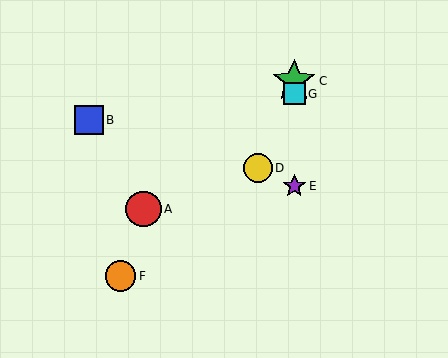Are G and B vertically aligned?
No, G is at x≈294 and B is at x≈89.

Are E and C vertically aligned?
Yes, both are at x≈294.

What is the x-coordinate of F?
Object F is at x≈120.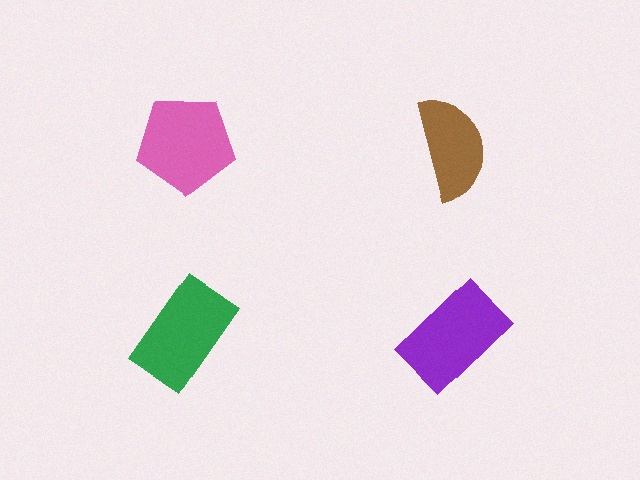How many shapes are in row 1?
2 shapes.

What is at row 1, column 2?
A brown semicircle.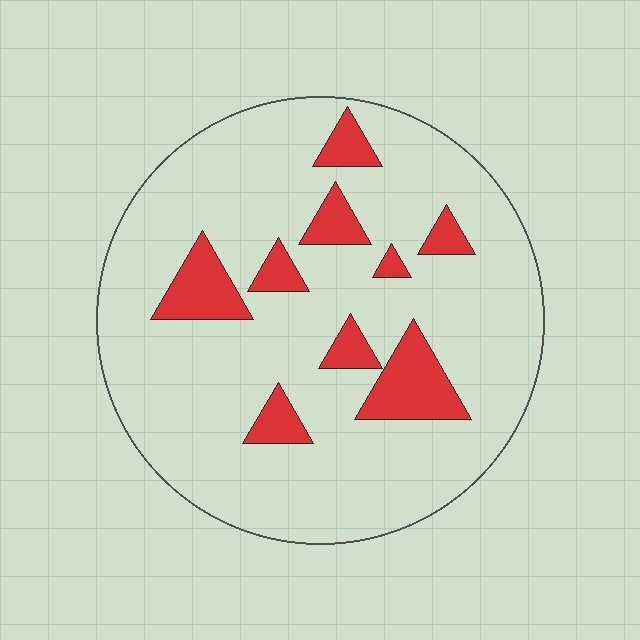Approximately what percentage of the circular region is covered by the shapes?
Approximately 15%.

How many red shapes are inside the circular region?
9.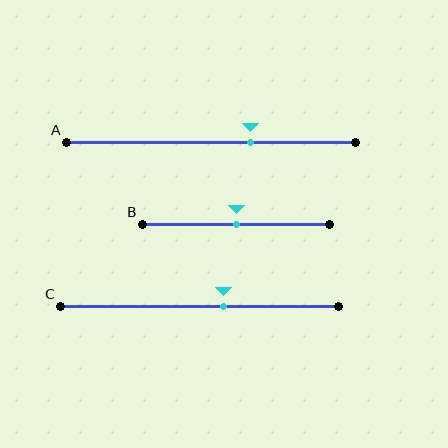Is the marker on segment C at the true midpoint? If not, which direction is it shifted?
No, the marker on segment C is shifted to the right by about 9% of the segment length.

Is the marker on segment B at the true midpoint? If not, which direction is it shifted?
Yes, the marker on segment B is at the true midpoint.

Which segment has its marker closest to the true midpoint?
Segment B has its marker closest to the true midpoint.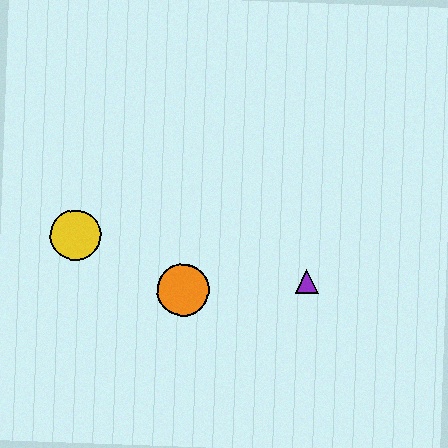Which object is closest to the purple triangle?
The orange circle is closest to the purple triangle.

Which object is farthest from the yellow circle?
The purple triangle is farthest from the yellow circle.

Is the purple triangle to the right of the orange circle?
Yes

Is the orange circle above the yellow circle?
No